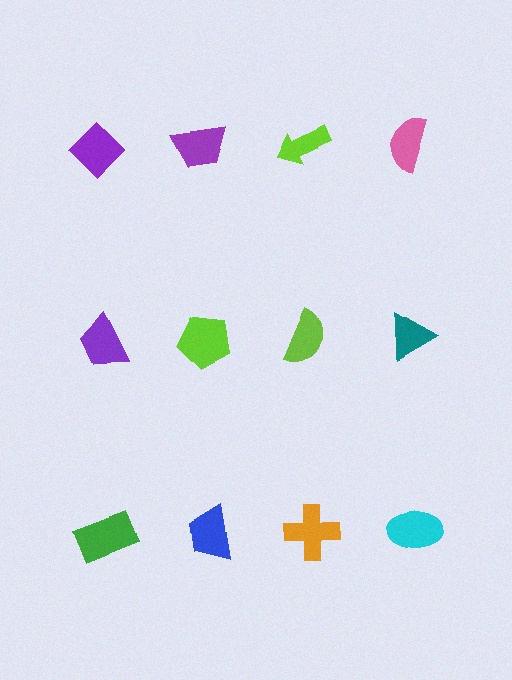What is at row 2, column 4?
A teal triangle.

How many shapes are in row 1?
4 shapes.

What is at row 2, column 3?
A lime semicircle.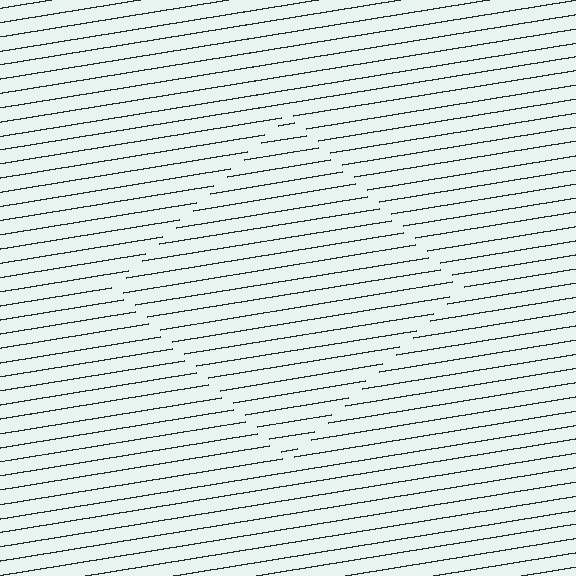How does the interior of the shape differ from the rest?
The interior of the shape contains the same grating, shifted by half a period — the contour is defined by the phase discontinuity where line-ends from the inner and outer gratings abut.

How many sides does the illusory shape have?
4 sides — the line-ends trace a square.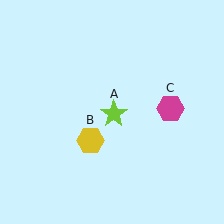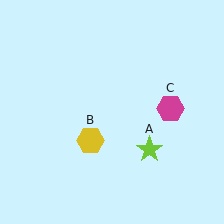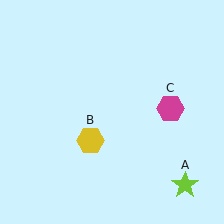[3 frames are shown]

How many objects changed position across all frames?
1 object changed position: lime star (object A).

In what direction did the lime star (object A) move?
The lime star (object A) moved down and to the right.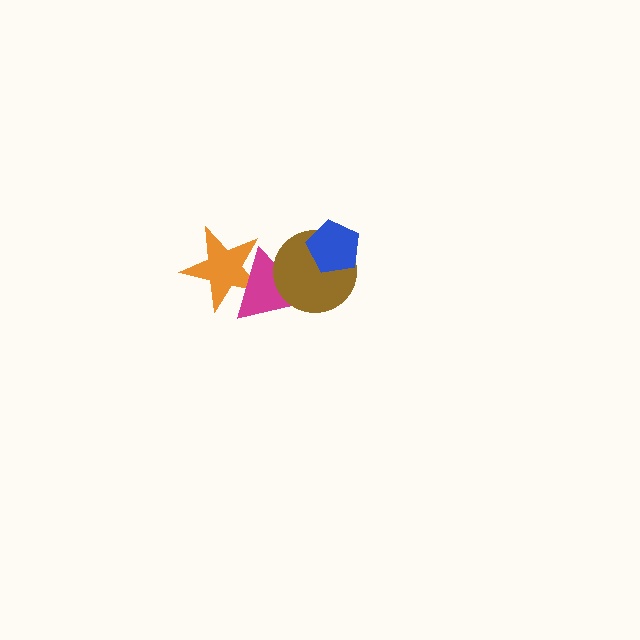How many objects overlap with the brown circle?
2 objects overlap with the brown circle.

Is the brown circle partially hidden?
Yes, it is partially covered by another shape.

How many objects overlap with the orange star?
1 object overlaps with the orange star.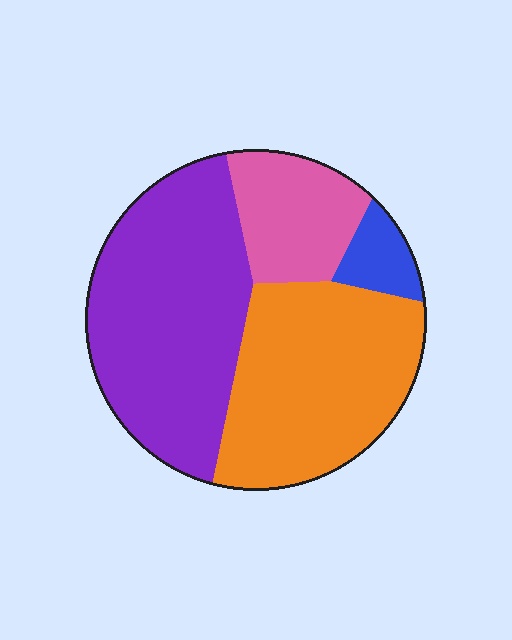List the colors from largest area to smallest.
From largest to smallest: purple, orange, pink, blue.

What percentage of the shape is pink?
Pink takes up less than a quarter of the shape.